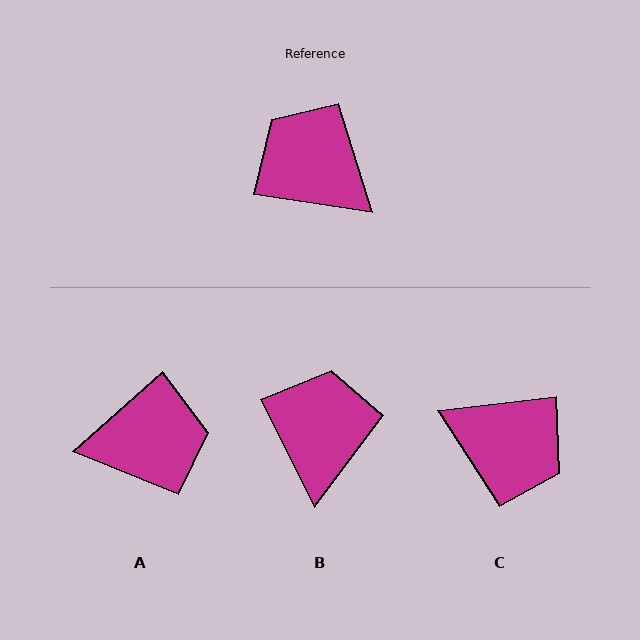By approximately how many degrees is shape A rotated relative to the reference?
Approximately 129 degrees clockwise.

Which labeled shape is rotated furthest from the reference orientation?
C, about 164 degrees away.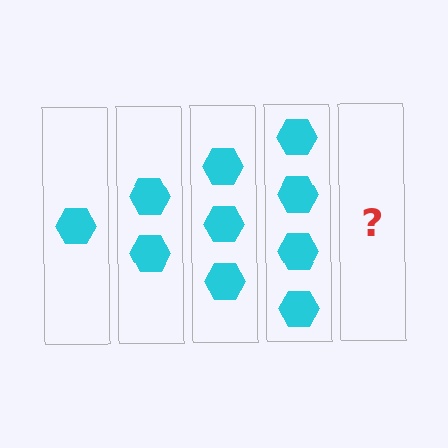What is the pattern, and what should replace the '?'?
The pattern is that each step adds one more hexagon. The '?' should be 5 hexagons.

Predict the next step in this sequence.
The next step is 5 hexagons.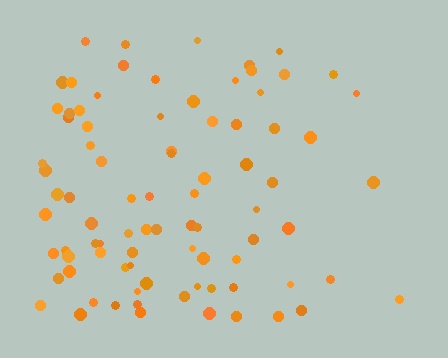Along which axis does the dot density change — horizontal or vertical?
Horizontal.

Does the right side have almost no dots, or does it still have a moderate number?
Still a moderate number, just noticeably fewer than the left.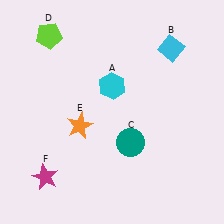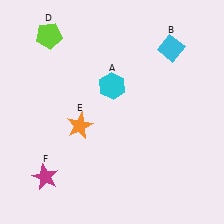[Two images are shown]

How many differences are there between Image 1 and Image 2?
There is 1 difference between the two images.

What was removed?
The teal circle (C) was removed in Image 2.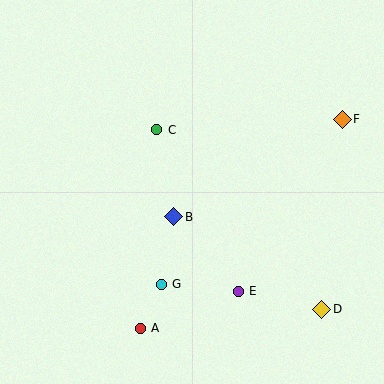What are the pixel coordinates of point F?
Point F is at (342, 119).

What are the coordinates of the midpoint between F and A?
The midpoint between F and A is at (241, 224).